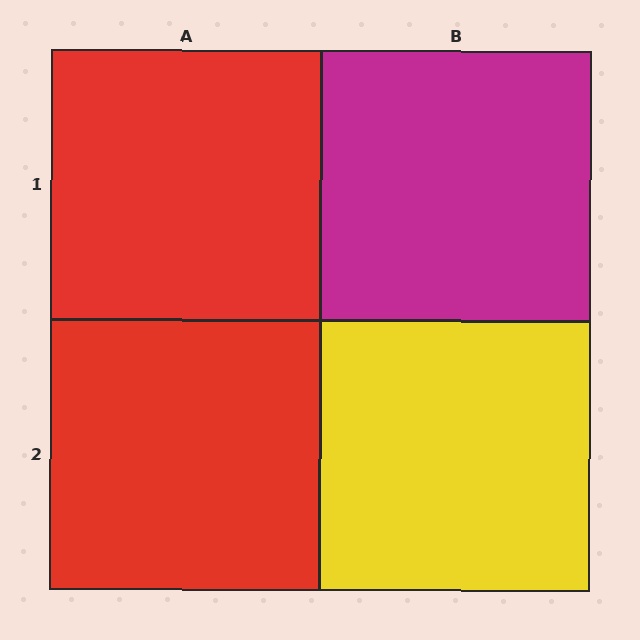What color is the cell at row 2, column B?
Yellow.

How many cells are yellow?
1 cell is yellow.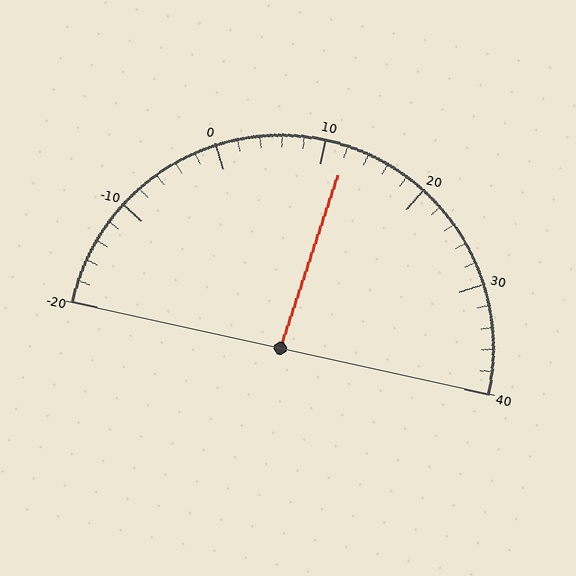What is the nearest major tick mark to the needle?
The nearest major tick mark is 10.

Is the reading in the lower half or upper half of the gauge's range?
The reading is in the upper half of the range (-20 to 40).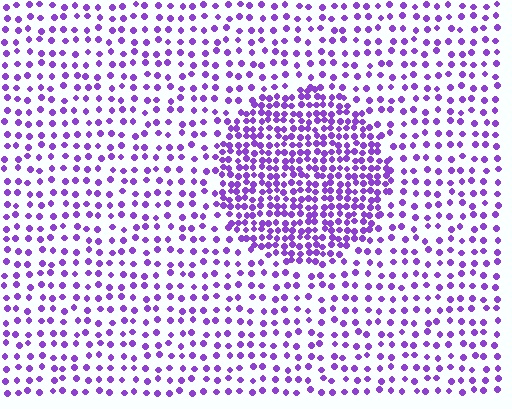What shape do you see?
I see a circle.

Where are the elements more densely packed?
The elements are more densely packed inside the circle boundary.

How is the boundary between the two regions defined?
The boundary is defined by a change in element density (approximately 2.2x ratio). All elements are the same color, size, and shape.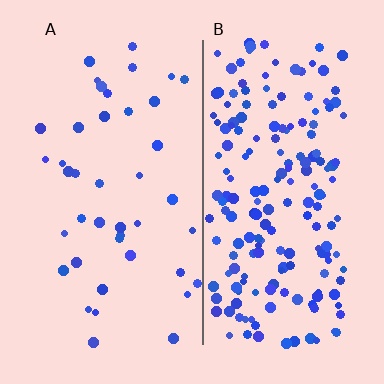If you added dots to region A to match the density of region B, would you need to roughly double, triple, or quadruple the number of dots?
Approximately quadruple.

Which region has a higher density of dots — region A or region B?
B (the right).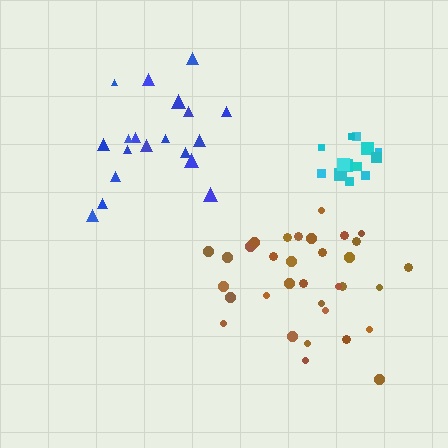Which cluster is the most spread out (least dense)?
Blue.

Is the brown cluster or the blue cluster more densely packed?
Brown.